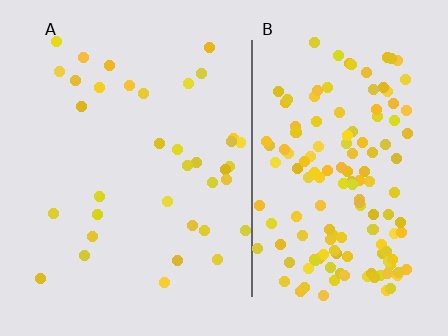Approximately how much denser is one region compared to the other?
Approximately 4.3× — region B over region A.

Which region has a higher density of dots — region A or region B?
B (the right).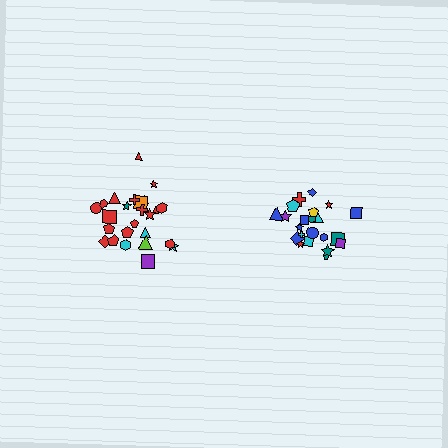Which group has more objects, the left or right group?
The left group.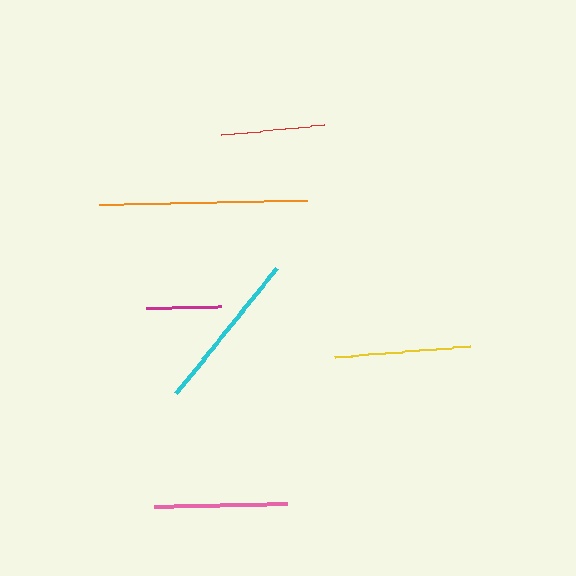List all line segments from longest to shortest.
From longest to shortest: orange, cyan, yellow, pink, red, magenta.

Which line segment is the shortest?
The magenta line is the shortest at approximately 75 pixels.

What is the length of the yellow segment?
The yellow segment is approximately 137 pixels long.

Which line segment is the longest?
The orange line is the longest at approximately 208 pixels.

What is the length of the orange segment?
The orange segment is approximately 208 pixels long.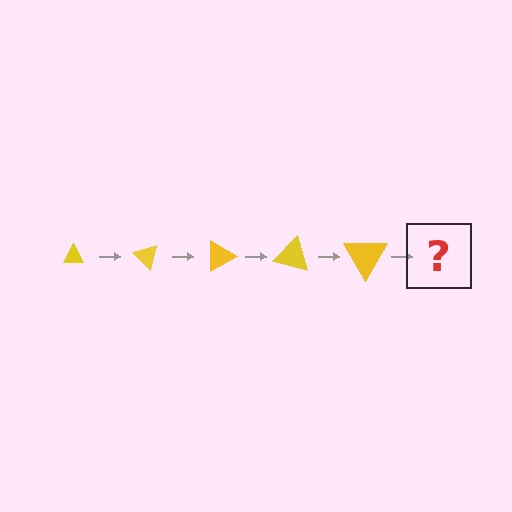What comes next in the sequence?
The next element should be a triangle, larger than the previous one and rotated 225 degrees from the start.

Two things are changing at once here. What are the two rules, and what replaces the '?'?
The two rules are that the triangle grows larger each step and it rotates 45 degrees each step. The '?' should be a triangle, larger than the previous one and rotated 225 degrees from the start.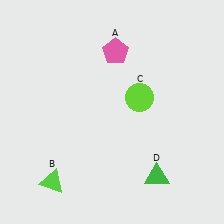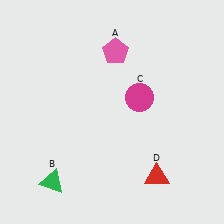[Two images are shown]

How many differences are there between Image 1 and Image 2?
There are 3 differences between the two images.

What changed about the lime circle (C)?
In Image 1, C is lime. In Image 2, it changed to magenta.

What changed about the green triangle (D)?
In Image 1, D is green. In Image 2, it changed to red.